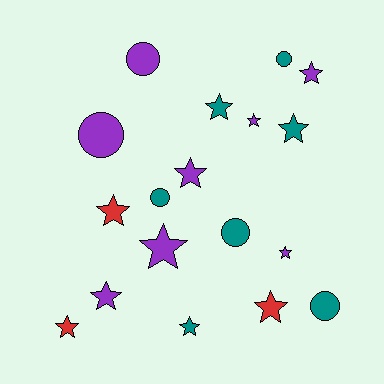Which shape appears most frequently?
Star, with 12 objects.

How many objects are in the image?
There are 18 objects.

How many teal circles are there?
There are 4 teal circles.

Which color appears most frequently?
Purple, with 8 objects.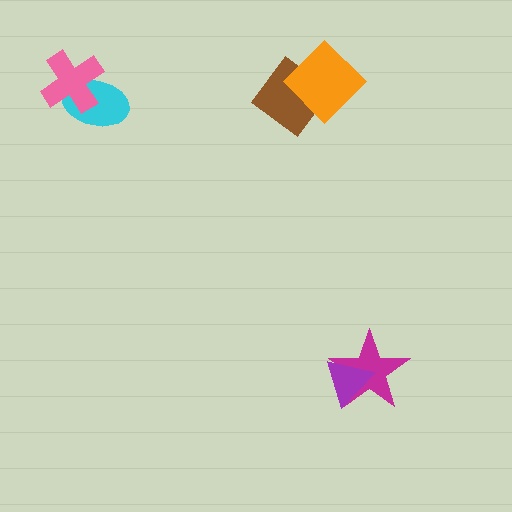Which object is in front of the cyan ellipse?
The pink cross is in front of the cyan ellipse.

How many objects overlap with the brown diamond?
1 object overlaps with the brown diamond.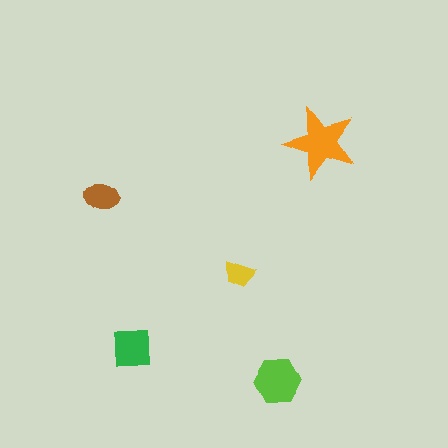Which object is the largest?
The orange star.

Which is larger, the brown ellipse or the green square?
The green square.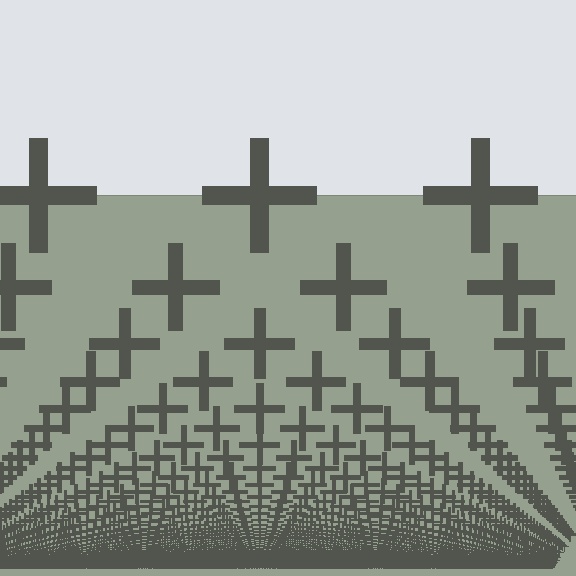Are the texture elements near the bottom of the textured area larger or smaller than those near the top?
Smaller. The gradient is inverted — elements near the bottom are smaller and denser.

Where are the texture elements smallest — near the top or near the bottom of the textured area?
Near the bottom.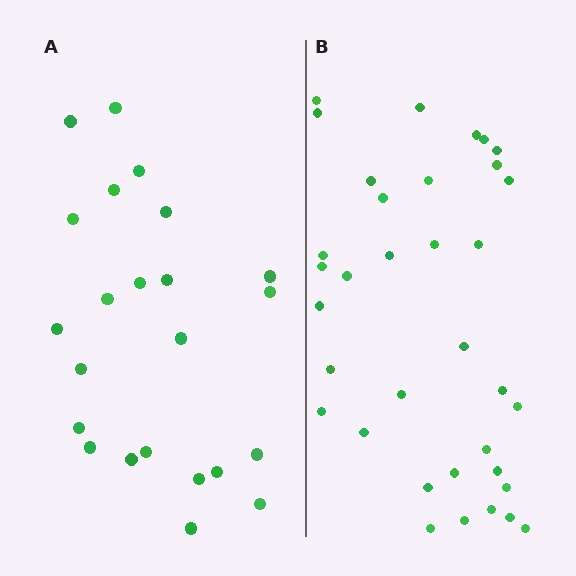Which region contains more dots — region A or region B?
Region B (the right region) has more dots.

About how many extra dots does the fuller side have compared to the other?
Region B has roughly 12 or so more dots than region A.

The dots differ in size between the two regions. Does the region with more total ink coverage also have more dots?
No. Region A has more total ink coverage because its dots are larger, but region B actually contains more individual dots. Total area can be misleading — the number of items is what matters here.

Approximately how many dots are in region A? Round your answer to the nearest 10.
About 20 dots. (The exact count is 23, which rounds to 20.)